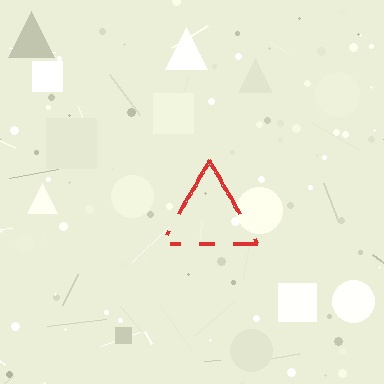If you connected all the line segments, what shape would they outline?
They would outline a triangle.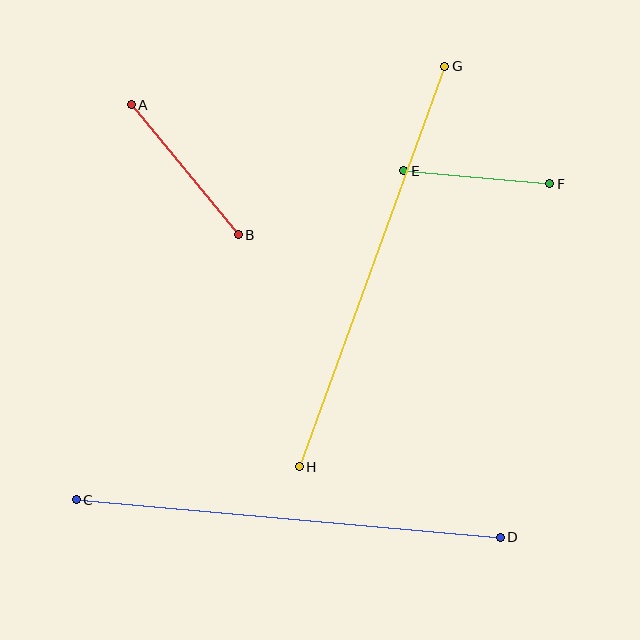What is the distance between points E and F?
The distance is approximately 147 pixels.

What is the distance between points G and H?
The distance is approximately 426 pixels.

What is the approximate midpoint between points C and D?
The midpoint is at approximately (288, 518) pixels.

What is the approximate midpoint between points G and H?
The midpoint is at approximately (372, 267) pixels.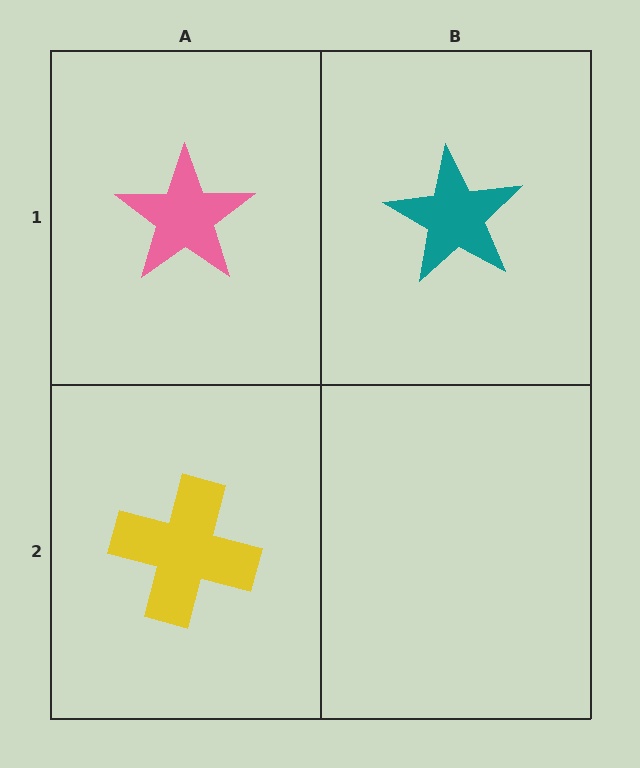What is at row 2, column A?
A yellow cross.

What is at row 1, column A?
A pink star.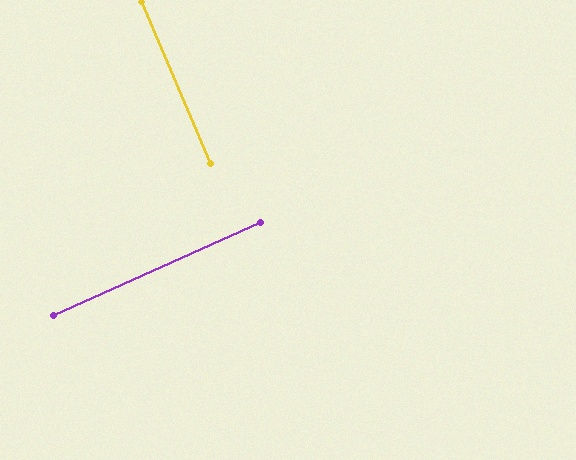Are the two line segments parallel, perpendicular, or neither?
Perpendicular — they meet at approximately 89°.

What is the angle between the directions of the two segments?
Approximately 89 degrees.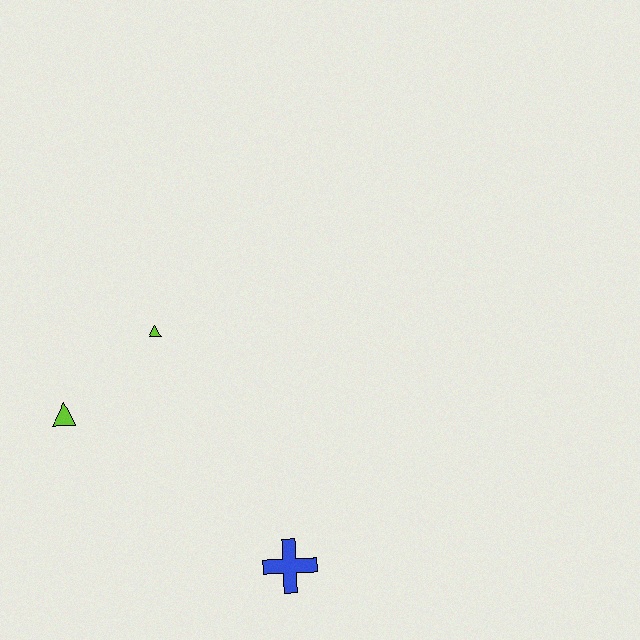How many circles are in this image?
There are no circles.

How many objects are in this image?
There are 3 objects.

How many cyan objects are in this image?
There are no cyan objects.